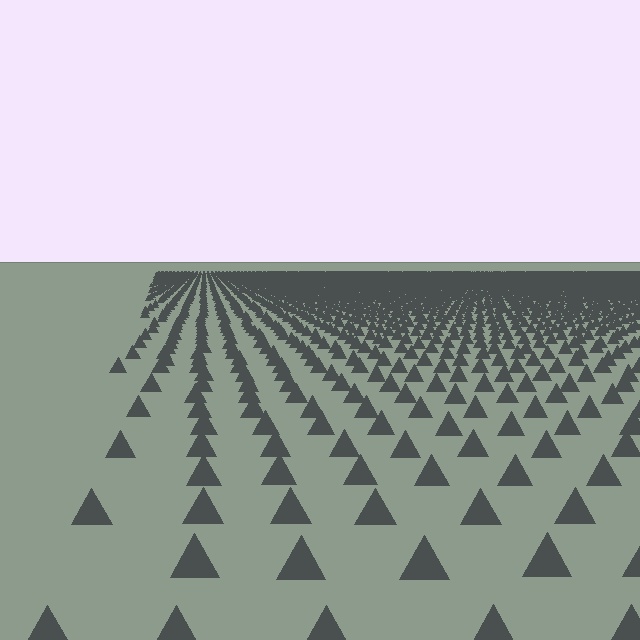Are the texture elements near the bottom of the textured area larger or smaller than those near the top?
Larger. Near the bottom, elements are closer to the viewer and appear at a bigger on-screen size.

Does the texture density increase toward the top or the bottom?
Density increases toward the top.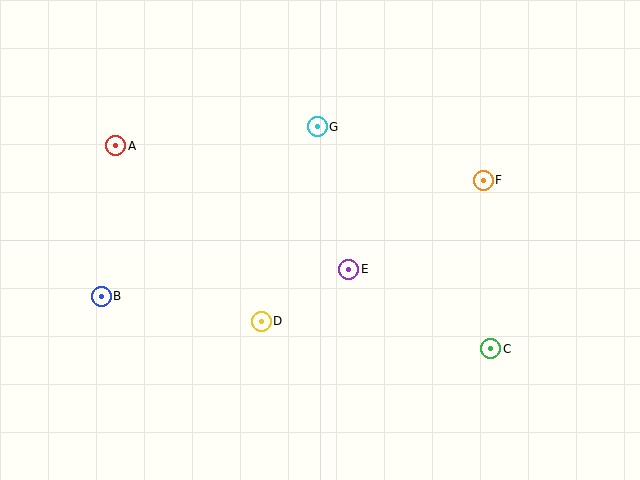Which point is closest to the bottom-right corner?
Point C is closest to the bottom-right corner.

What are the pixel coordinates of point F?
Point F is at (483, 180).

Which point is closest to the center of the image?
Point E at (349, 270) is closest to the center.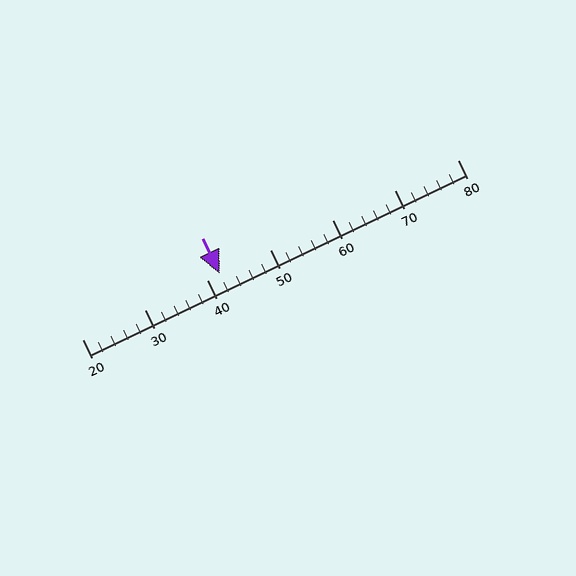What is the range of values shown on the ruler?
The ruler shows values from 20 to 80.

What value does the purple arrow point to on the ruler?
The purple arrow points to approximately 42.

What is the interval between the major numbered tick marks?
The major tick marks are spaced 10 units apart.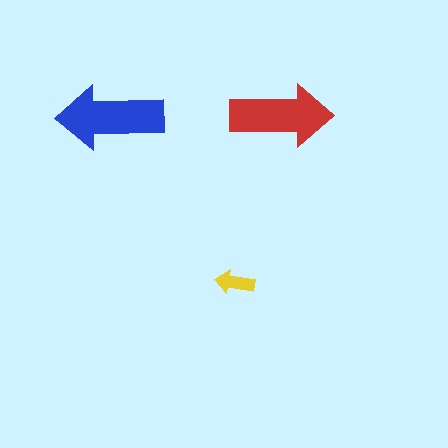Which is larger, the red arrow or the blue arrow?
The blue one.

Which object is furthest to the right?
The red arrow is rightmost.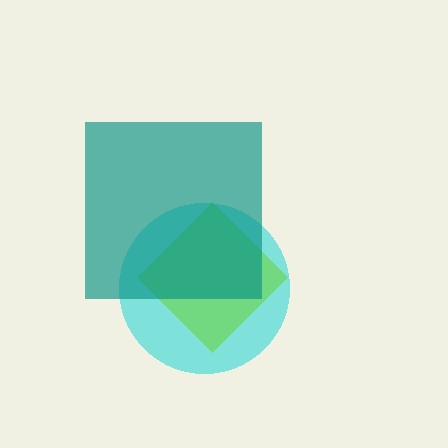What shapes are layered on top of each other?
The layered shapes are: a cyan circle, a lime diamond, a teal square.